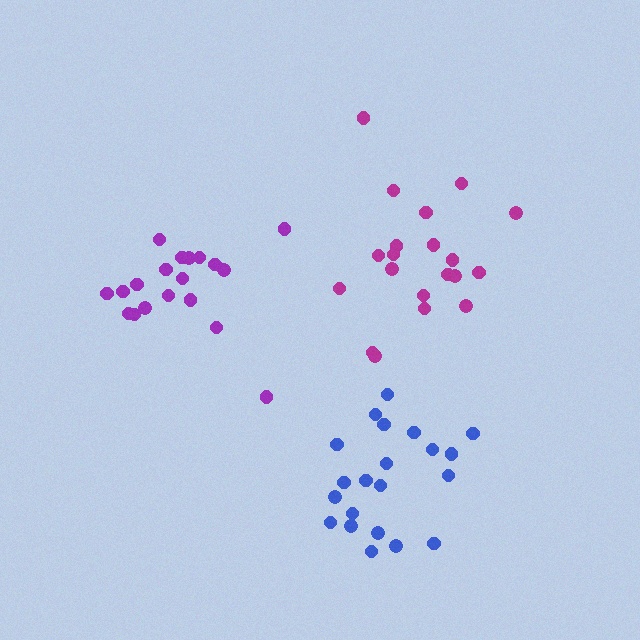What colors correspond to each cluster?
The clusters are colored: magenta, purple, blue.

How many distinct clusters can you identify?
There are 3 distinct clusters.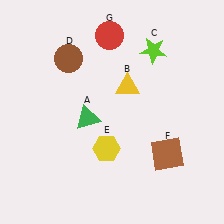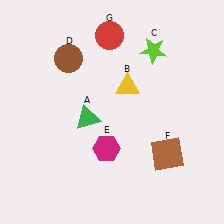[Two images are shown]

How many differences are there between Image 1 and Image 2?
There is 1 difference between the two images.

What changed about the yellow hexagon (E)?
In Image 1, E is yellow. In Image 2, it changed to magenta.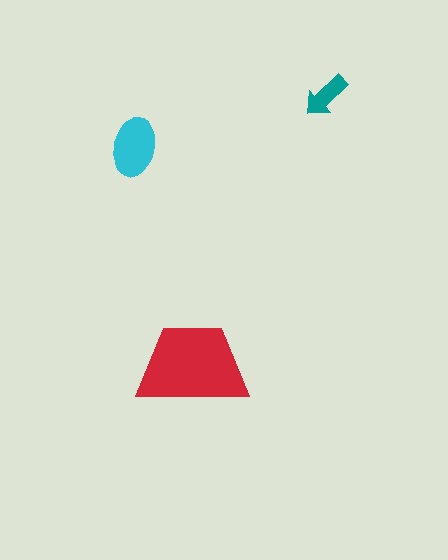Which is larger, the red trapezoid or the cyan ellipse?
The red trapezoid.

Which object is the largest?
The red trapezoid.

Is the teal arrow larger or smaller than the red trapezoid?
Smaller.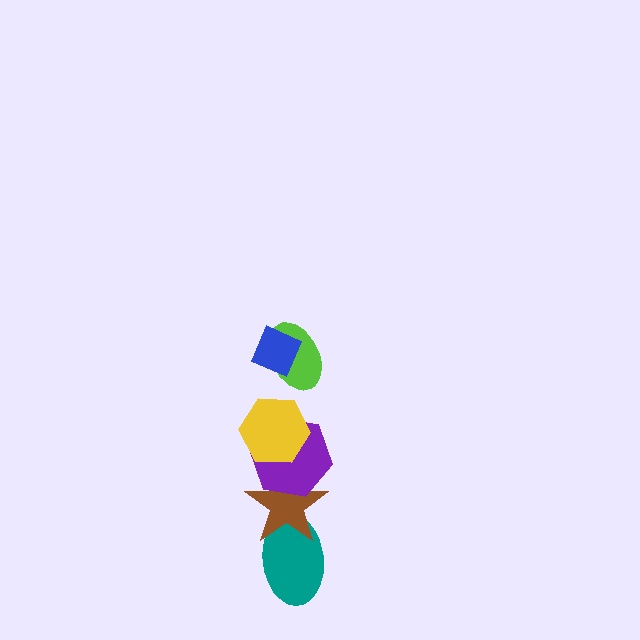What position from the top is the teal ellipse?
The teal ellipse is 6th from the top.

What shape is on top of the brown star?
The purple hexagon is on top of the brown star.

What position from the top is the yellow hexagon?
The yellow hexagon is 3rd from the top.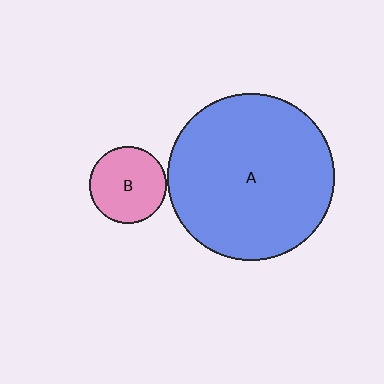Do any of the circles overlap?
No, none of the circles overlap.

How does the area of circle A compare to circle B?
Approximately 4.7 times.